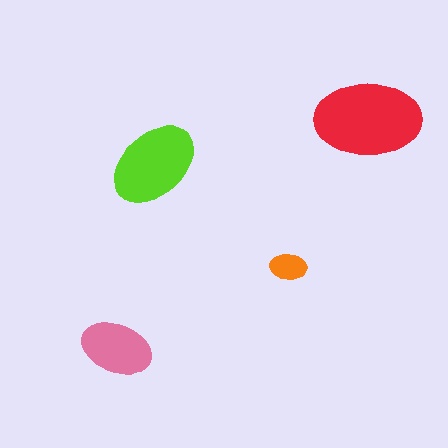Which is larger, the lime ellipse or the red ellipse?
The red one.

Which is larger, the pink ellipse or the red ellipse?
The red one.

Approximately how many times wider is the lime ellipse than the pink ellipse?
About 1.5 times wider.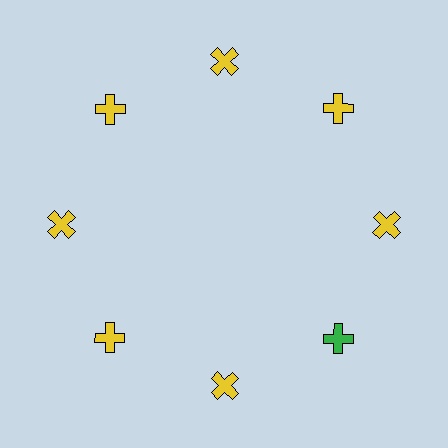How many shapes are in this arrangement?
There are 8 shapes arranged in a ring pattern.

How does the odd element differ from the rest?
It has a different color: green instead of yellow.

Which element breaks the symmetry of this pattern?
The green cross at roughly the 4 o'clock position breaks the symmetry. All other shapes are yellow crosses.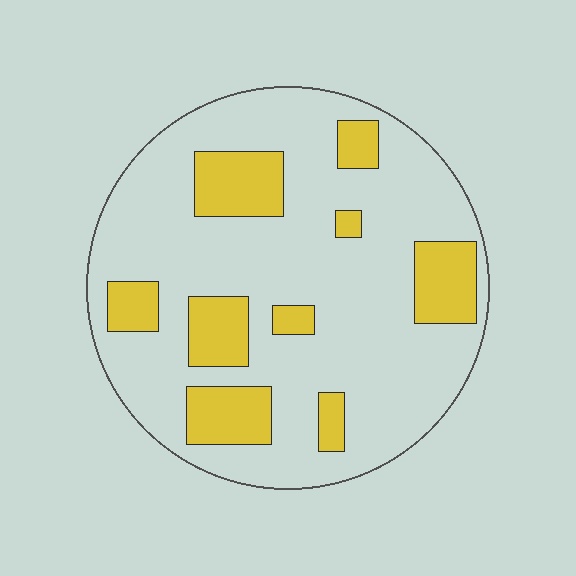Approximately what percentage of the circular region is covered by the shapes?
Approximately 25%.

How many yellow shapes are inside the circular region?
9.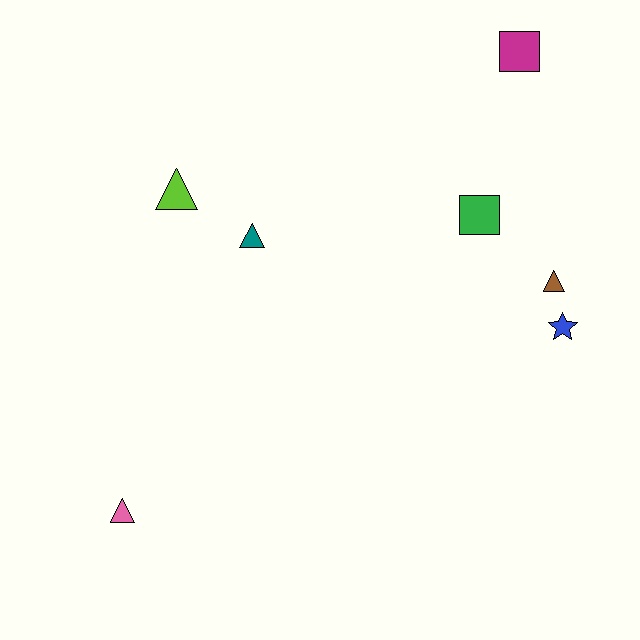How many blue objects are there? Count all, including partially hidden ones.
There is 1 blue object.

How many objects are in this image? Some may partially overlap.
There are 7 objects.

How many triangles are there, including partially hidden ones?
There are 4 triangles.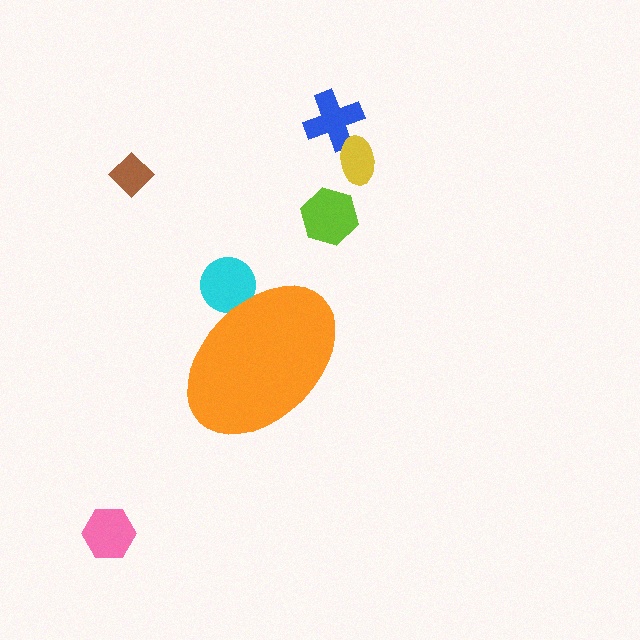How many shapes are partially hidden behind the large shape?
1 shape is partially hidden.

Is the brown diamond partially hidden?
No, the brown diamond is fully visible.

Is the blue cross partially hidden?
No, the blue cross is fully visible.